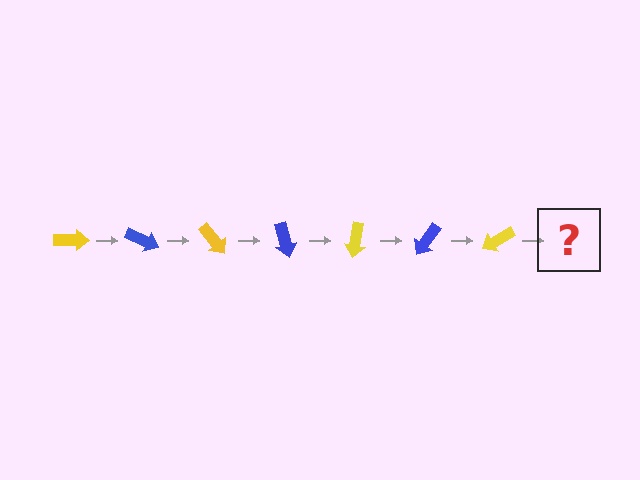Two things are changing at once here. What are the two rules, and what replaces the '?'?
The two rules are that it rotates 25 degrees each step and the color cycles through yellow and blue. The '?' should be a blue arrow, rotated 175 degrees from the start.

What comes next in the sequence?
The next element should be a blue arrow, rotated 175 degrees from the start.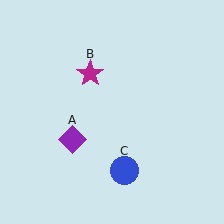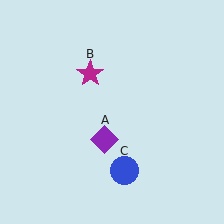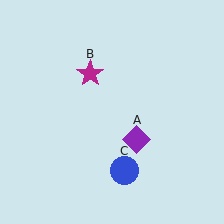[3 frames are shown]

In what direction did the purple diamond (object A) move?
The purple diamond (object A) moved right.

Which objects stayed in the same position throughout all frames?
Magenta star (object B) and blue circle (object C) remained stationary.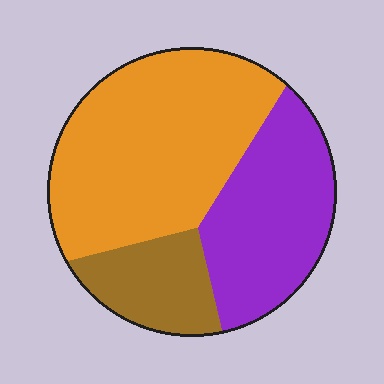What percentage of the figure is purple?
Purple takes up about one third (1/3) of the figure.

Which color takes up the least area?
Brown, at roughly 15%.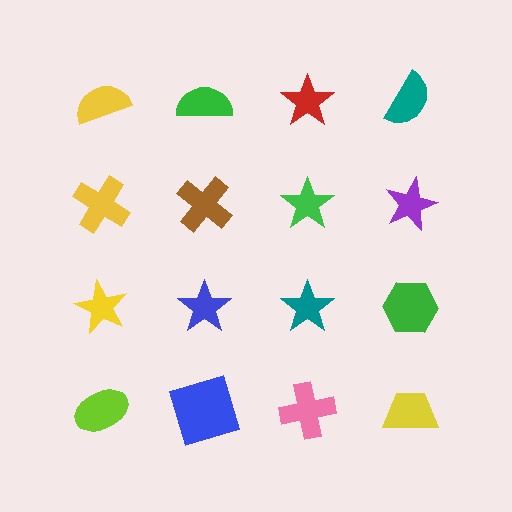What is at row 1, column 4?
A teal semicircle.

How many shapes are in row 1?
4 shapes.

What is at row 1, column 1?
A yellow semicircle.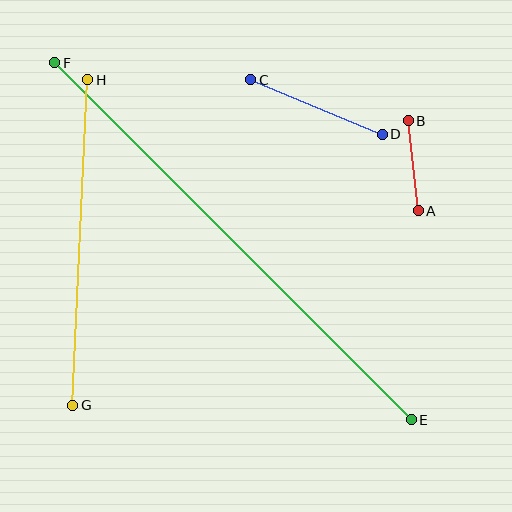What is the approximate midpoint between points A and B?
The midpoint is at approximately (413, 166) pixels.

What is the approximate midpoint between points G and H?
The midpoint is at approximately (80, 242) pixels.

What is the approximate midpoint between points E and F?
The midpoint is at approximately (233, 241) pixels.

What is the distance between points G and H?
The distance is approximately 326 pixels.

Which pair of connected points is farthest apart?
Points E and F are farthest apart.